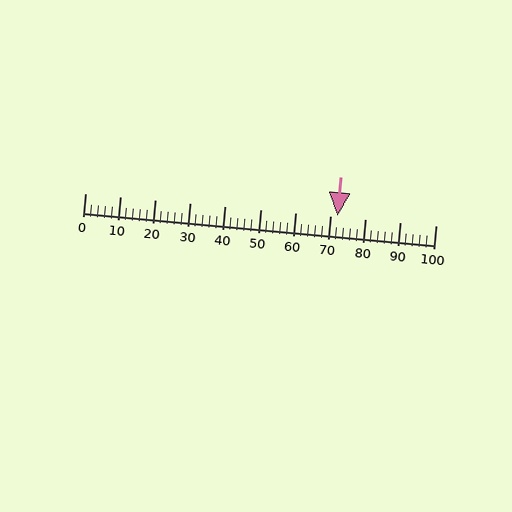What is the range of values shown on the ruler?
The ruler shows values from 0 to 100.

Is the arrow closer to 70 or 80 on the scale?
The arrow is closer to 70.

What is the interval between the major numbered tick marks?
The major tick marks are spaced 10 units apart.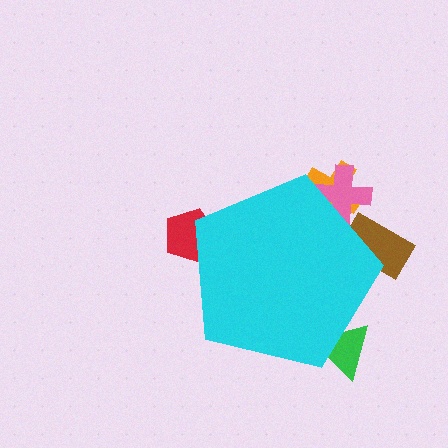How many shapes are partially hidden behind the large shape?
5 shapes are partially hidden.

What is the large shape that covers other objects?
A cyan pentagon.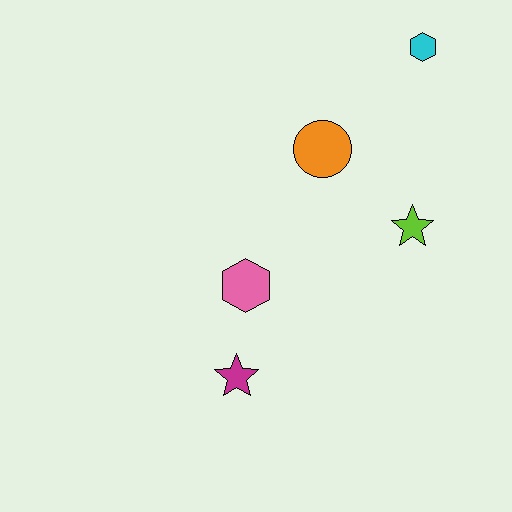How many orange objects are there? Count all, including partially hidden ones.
There is 1 orange object.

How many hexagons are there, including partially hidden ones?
There are 2 hexagons.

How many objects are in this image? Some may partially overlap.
There are 5 objects.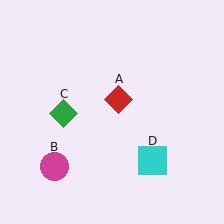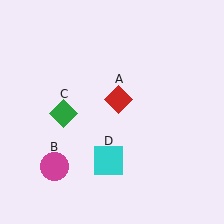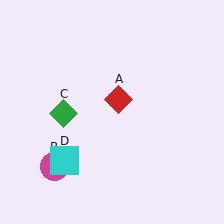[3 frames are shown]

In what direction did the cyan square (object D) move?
The cyan square (object D) moved left.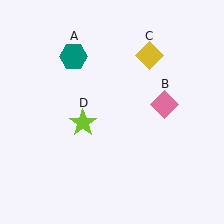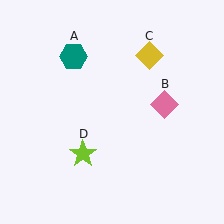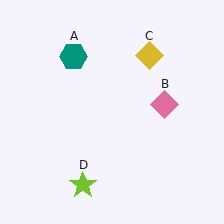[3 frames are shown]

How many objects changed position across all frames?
1 object changed position: lime star (object D).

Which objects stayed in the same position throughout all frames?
Teal hexagon (object A) and pink diamond (object B) and yellow diamond (object C) remained stationary.